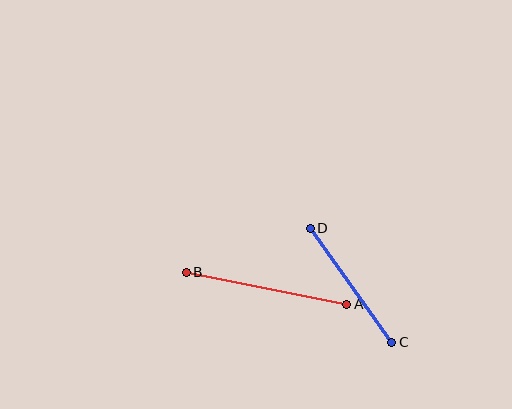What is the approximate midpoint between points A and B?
The midpoint is at approximately (267, 288) pixels.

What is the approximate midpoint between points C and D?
The midpoint is at approximately (351, 285) pixels.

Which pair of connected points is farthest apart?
Points A and B are farthest apart.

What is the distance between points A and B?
The distance is approximately 164 pixels.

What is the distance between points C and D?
The distance is approximately 140 pixels.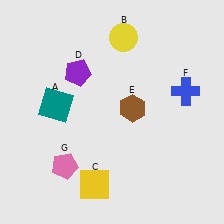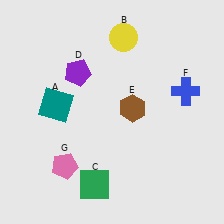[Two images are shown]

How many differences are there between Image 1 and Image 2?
There is 1 difference between the two images.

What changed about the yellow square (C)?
In Image 1, C is yellow. In Image 2, it changed to green.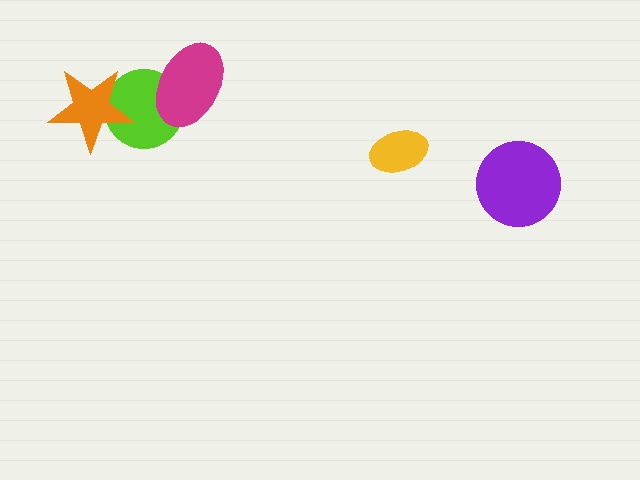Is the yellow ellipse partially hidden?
No, no other shape covers it.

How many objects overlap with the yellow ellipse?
0 objects overlap with the yellow ellipse.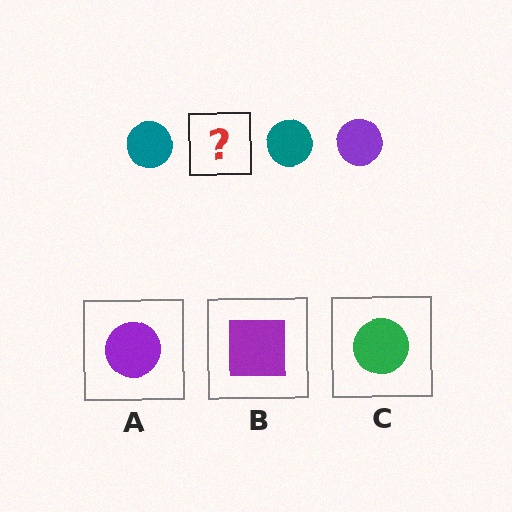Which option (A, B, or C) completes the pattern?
A.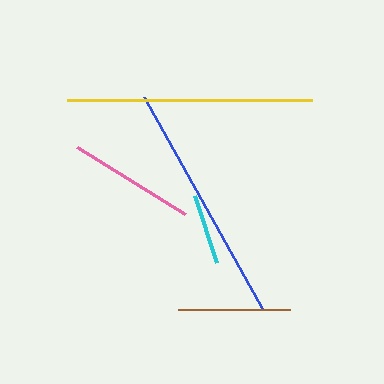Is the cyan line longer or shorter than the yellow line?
The yellow line is longer than the cyan line.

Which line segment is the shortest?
The cyan line is the shortest at approximately 71 pixels.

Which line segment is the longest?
The yellow line is the longest at approximately 245 pixels.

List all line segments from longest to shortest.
From longest to shortest: yellow, blue, pink, brown, cyan.